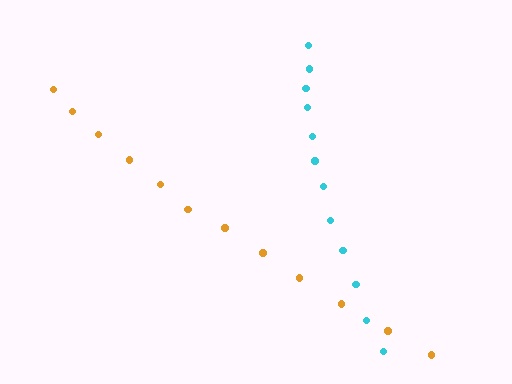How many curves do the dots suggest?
There are 2 distinct paths.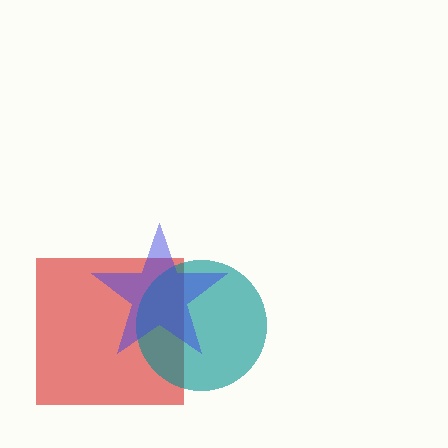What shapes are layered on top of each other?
The layered shapes are: a red square, a teal circle, a blue star.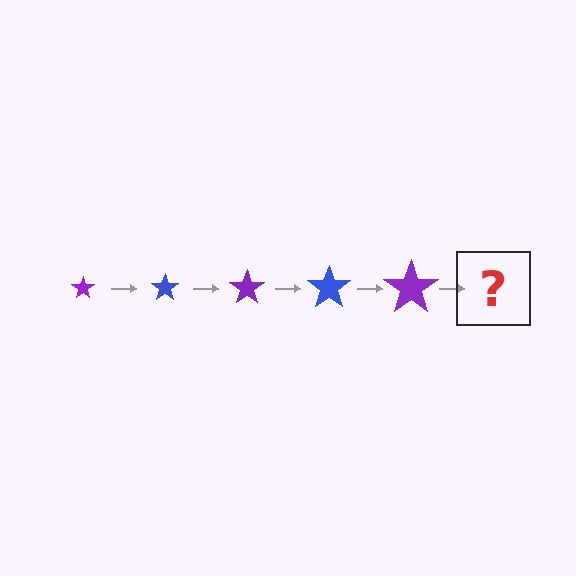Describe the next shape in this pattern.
It should be a blue star, larger than the previous one.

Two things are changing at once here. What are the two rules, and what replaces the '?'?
The two rules are that the star grows larger each step and the color cycles through purple and blue. The '?' should be a blue star, larger than the previous one.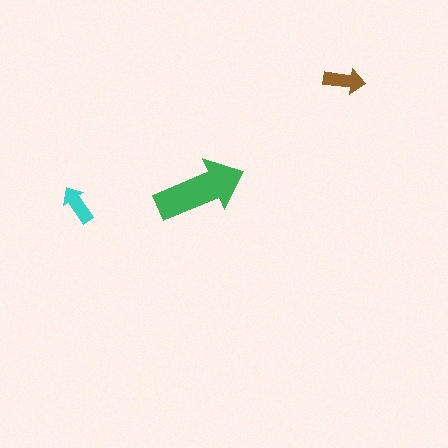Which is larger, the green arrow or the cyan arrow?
The green one.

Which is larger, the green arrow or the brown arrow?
The green one.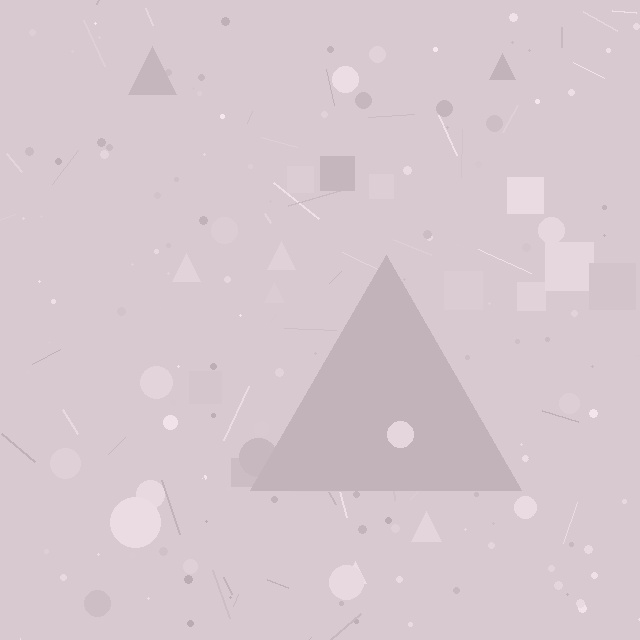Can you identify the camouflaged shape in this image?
The camouflaged shape is a triangle.